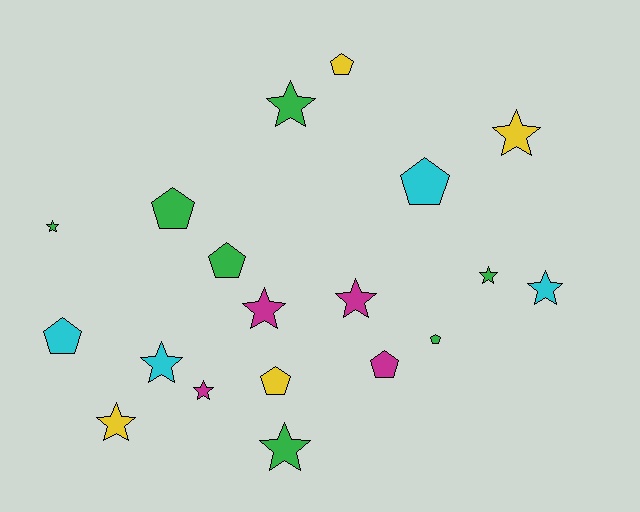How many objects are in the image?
There are 19 objects.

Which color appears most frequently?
Green, with 7 objects.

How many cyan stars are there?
There are 2 cyan stars.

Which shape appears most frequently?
Star, with 11 objects.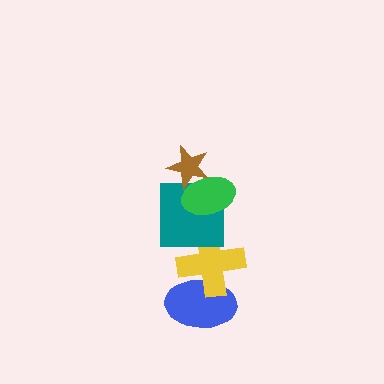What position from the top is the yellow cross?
The yellow cross is 4th from the top.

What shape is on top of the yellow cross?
The teal square is on top of the yellow cross.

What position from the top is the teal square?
The teal square is 3rd from the top.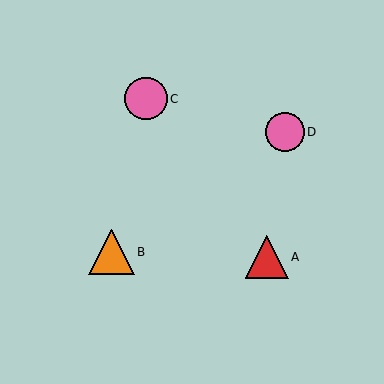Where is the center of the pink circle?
The center of the pink circle is at (285, 132).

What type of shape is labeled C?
Shape C is a pink circle.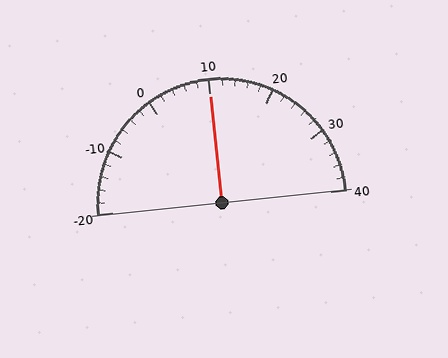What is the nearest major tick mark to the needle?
The nearest major tick mark is 10.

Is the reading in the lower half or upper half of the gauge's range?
The reading is in the upper half of the range (-20 to 40).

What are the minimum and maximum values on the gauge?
The gauge ranges from -20 to 40.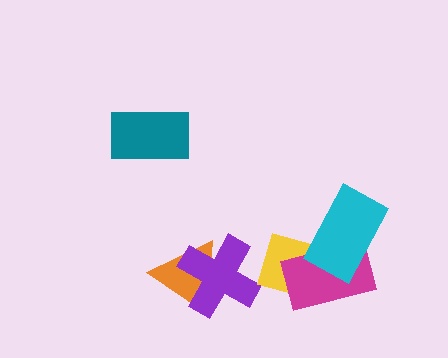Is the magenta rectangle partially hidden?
Yes, it is partially covered by another shape.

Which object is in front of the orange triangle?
The purple cross is in front of the orange triangle.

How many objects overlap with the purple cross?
1 object overlaps with the purple cross.